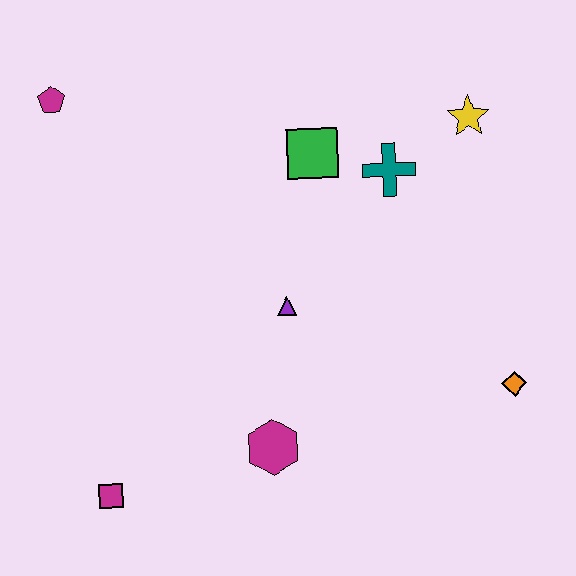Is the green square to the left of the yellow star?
Yes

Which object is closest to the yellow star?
The teal cross is closest to the yellow star.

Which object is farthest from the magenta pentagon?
The orange diamond is farthest from the magenta pentagon.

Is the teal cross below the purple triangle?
No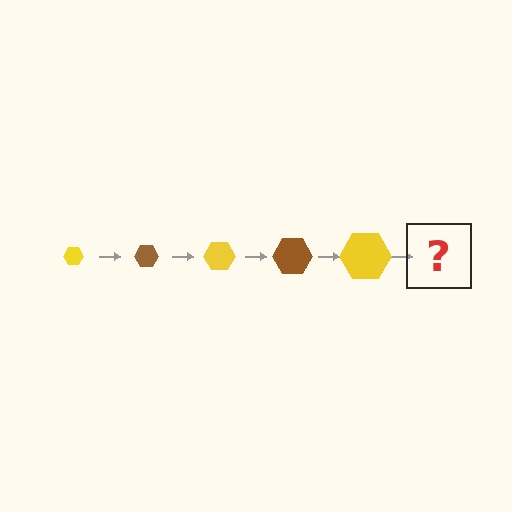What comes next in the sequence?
The next element should be a brown hexagon, larger than the previous one.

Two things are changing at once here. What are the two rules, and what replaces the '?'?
The two rules are that the hexagon grows larger each step and the color cycles through yellow and brown. The '?' should be a brown hexagon, larger than the previous one.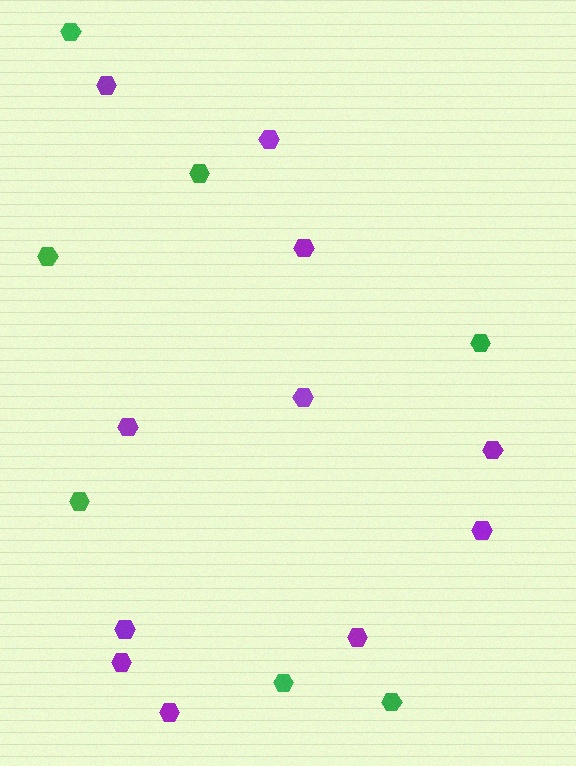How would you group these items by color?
There are 2 groups: one group of green hexagons (7) and one group of purple hexagons (11).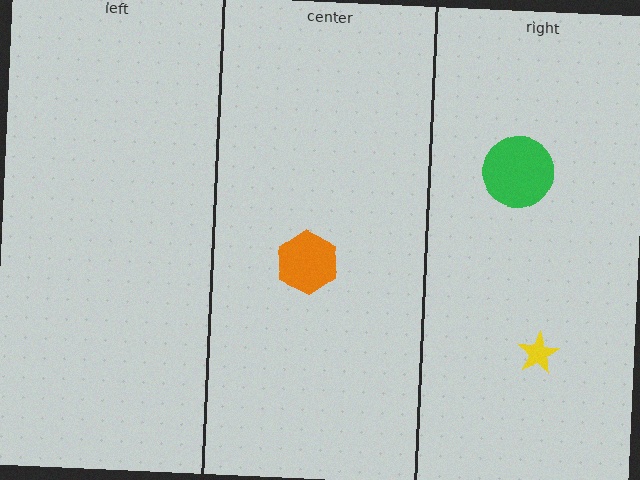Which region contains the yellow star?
The right region.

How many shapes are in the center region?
1.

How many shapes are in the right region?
2.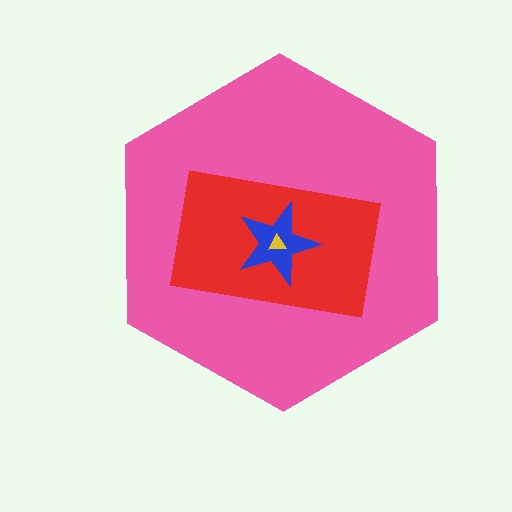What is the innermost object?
The yellow triangle.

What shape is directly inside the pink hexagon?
The red rectangle.